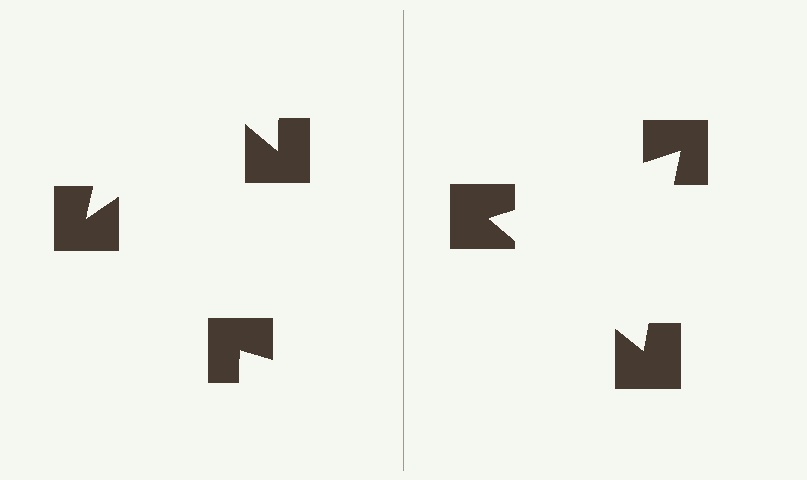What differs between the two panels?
The notched squares are positioned identically on both sides; only the wedge orientations differ. On the right they align to a triangle; on the left they are misaligned.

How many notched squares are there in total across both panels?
6 — 3 on each side.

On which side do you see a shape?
An illusory triangle appears on the right side. On the left side the wedge cuts are rotated, so no coherent shape forms.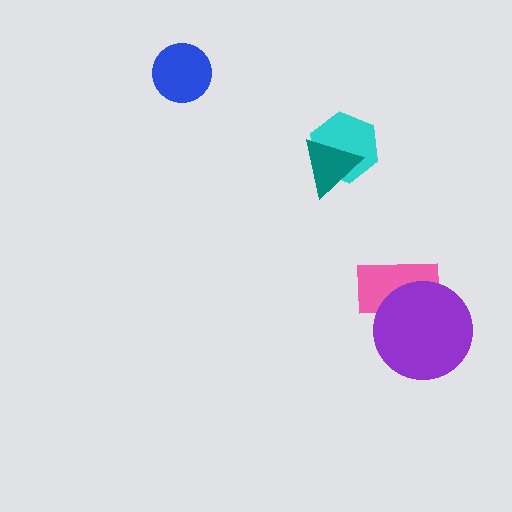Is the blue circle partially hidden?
No, no other shape covers it.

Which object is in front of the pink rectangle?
The purple circle is in front of the pink rectangle.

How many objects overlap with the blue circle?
0 objects overlap with the blue circle.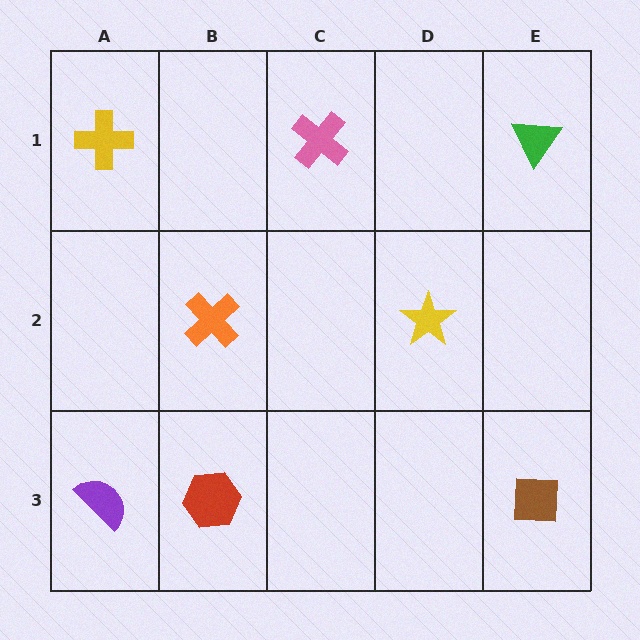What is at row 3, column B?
A red hexagon.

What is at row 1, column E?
A green triangle.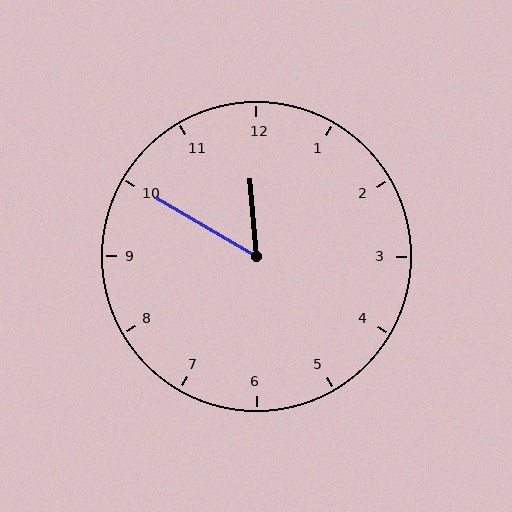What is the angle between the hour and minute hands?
Approximately 55 degrees.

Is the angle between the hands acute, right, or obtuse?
It is acute.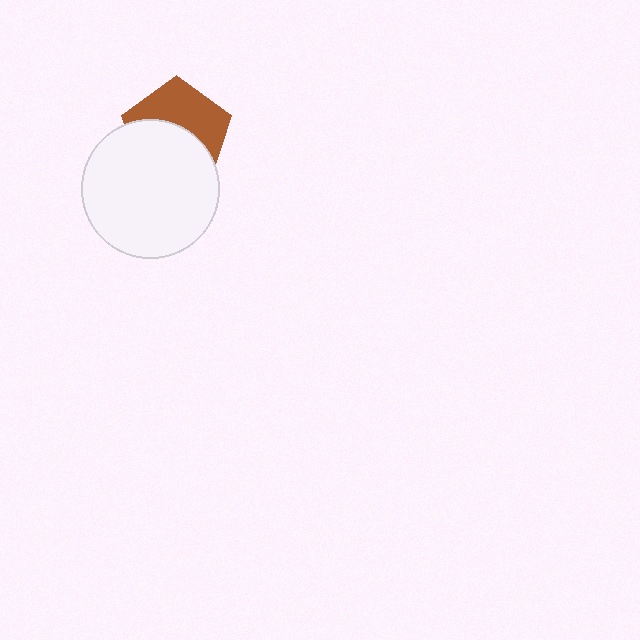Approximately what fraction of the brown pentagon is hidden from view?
Roughly 53% of the brown pentagon is hidden behind the white circle.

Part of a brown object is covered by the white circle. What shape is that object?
It is a pentagon.